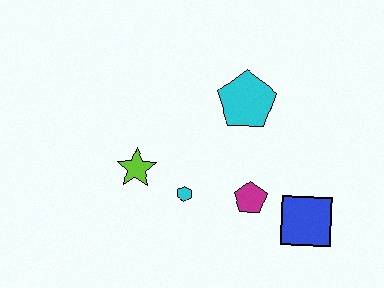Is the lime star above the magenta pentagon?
Yes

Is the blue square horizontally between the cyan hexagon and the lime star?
No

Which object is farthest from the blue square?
The lime star is farthest from the blue square.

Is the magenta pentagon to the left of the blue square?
Yes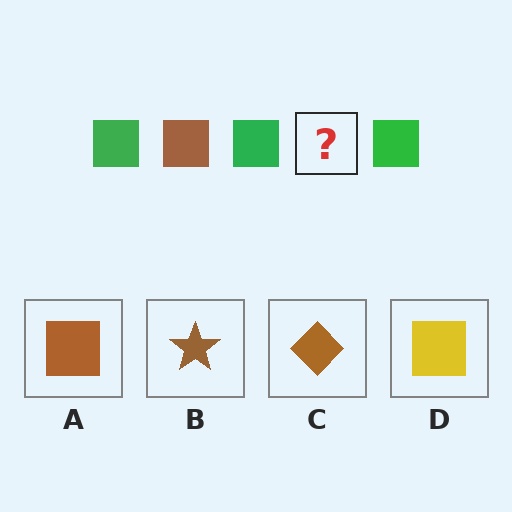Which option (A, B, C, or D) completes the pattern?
A.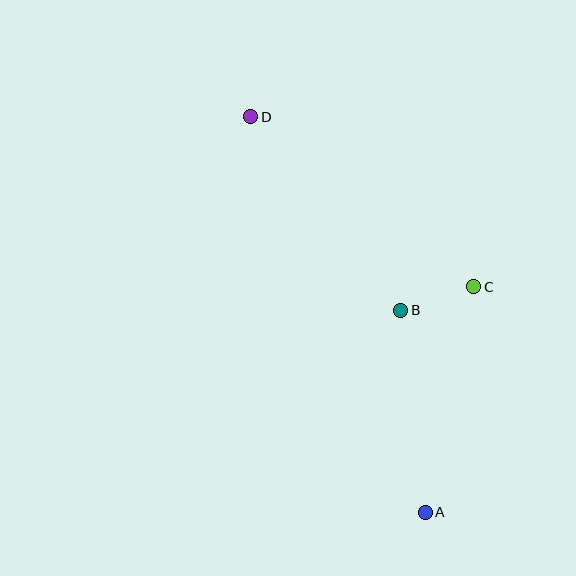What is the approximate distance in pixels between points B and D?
The distance between B and D is approximately 245 pixels.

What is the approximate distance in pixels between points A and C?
The distance between A and C is approximately 231 pixels.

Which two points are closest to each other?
Points B and C are closest to each other.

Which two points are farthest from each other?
Points A and D are farthest from each other.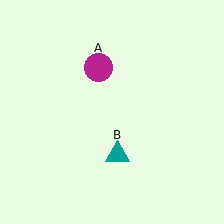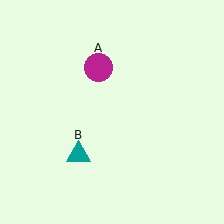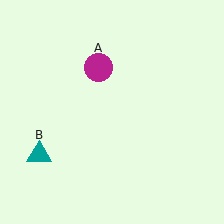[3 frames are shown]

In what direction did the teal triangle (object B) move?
The teal triangle (object B) moved left.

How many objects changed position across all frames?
1 object changed position: teal triangle (object B).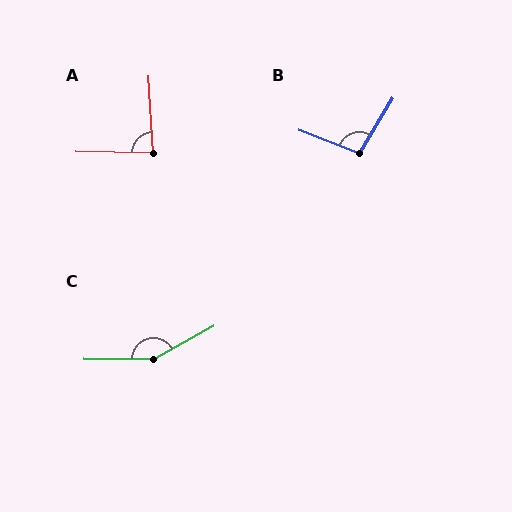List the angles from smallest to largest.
A (86°), B (99°), C (151°).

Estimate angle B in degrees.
Approximately 99 degrees.